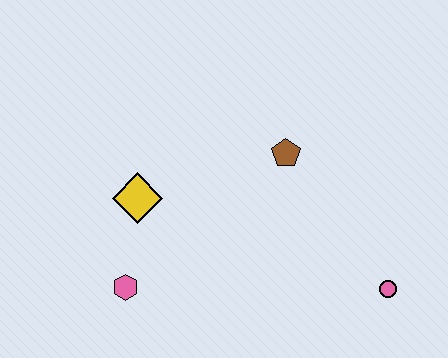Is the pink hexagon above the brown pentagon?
No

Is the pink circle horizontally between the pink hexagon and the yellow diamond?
No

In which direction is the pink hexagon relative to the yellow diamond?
The pink hexagon is below the yellow diamond.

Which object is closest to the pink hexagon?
The yellow diamond is closest to the pink hexagon.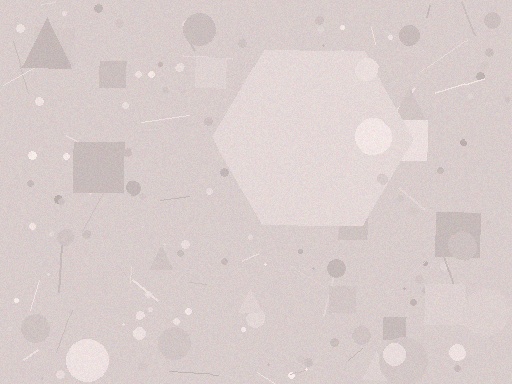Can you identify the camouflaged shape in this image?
The camouflaged shape is a hexagon.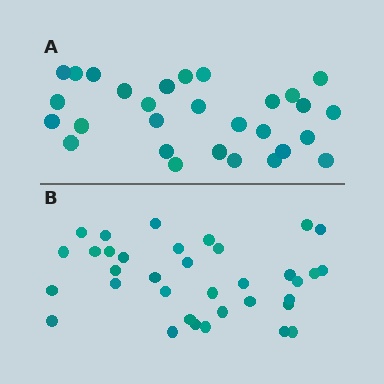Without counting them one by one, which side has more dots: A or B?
Region B (the bottom region) has more dots.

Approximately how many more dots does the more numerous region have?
Region B has about 6 more dots than region A.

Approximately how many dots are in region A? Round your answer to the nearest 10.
About 30 dots. (The exact count is 29, which rounds to 30.)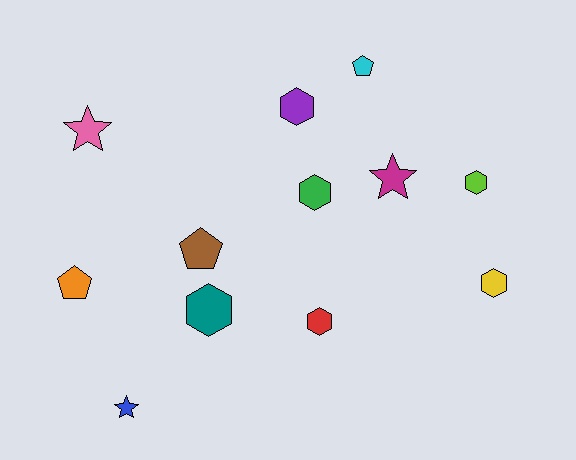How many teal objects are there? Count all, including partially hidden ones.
There is 1 teal object.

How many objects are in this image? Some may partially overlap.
There are 12 objects.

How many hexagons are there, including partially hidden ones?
There are 6 hexagons.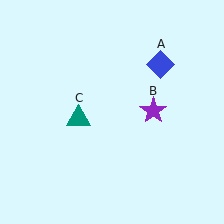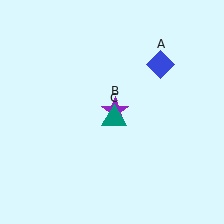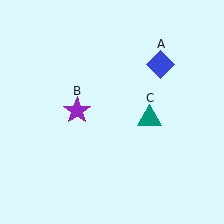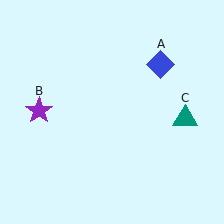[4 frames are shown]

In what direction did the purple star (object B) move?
The purple star (object B) moved left.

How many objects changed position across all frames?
2 objects changed position: purple star (object B), teal triangle (object C).